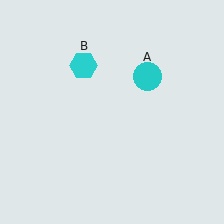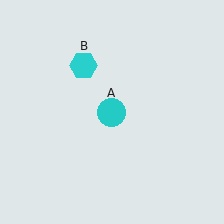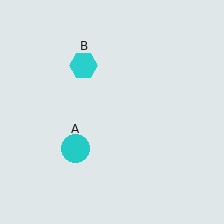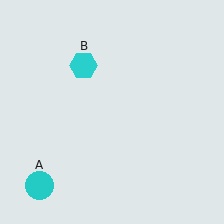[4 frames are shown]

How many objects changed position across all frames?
1 object changed position: cyan circle (object A).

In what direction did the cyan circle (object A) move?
The cyan circle (object A) moved down and to the left.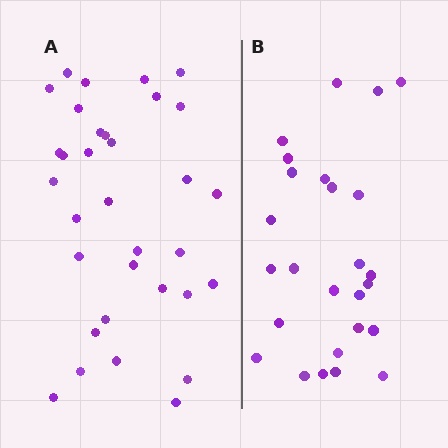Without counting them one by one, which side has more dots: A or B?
Region A (the left region) has more dots.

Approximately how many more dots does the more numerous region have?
Region A has roughly 8 or so more dots than region B.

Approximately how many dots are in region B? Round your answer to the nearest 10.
About 30 dots. (The exact count is 26, which rounds to 30.)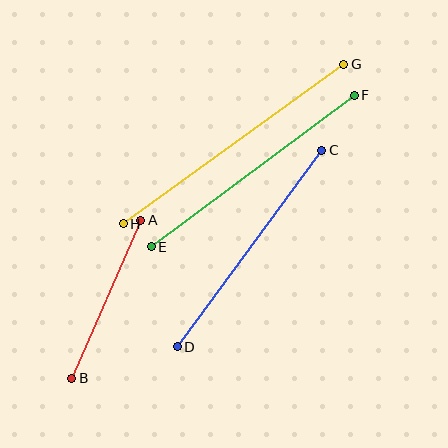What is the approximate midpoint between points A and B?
The midpoint is at approximately (106, 299) pixels.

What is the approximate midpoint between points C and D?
The midpoint is at approximately (249, 248) pixels.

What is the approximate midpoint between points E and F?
The midpoint is at approximately (253, 171) pixels.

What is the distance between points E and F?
The distance is approximately 253 pixels.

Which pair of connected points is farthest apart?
Points G and H are farthest apart.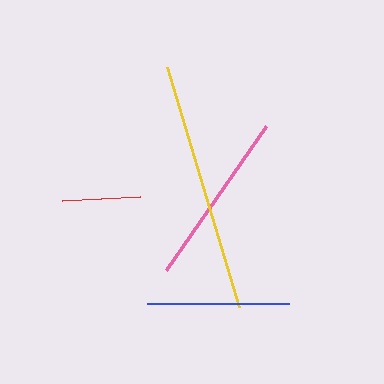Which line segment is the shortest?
The red line is the shortest at approximately 78 pixels.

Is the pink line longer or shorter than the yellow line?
The yellow line is longer than the pink line.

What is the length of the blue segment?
The blue segment is approximately 142 pixels long.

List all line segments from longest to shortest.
From longest to shortest: yellow, pink, blue, red.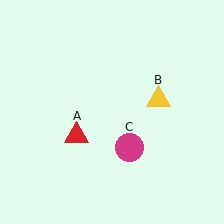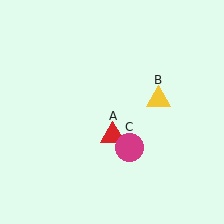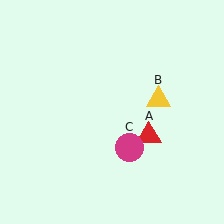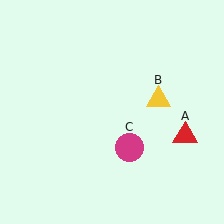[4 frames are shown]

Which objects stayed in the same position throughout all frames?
Yellow triangle (object B) and magenta circle (object C) remained stationary.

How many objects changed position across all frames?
1 object changed position: red triangle (object A).